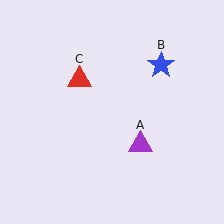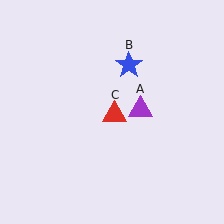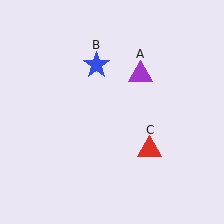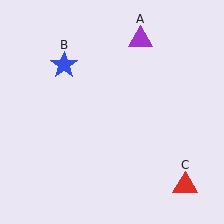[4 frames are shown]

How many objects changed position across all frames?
3 objects changed position: purple triangle (object A), blue star (object B), red triangle (object C).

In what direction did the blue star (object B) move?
The blue star (object B) moved left.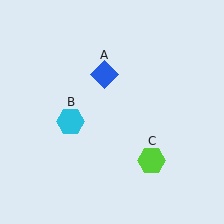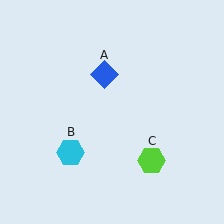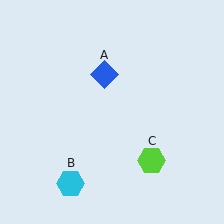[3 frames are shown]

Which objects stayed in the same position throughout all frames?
Blue diamond (object A) and lime hexagon (object C) remained stationary.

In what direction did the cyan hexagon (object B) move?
The cyan hexagon (object B) moved down.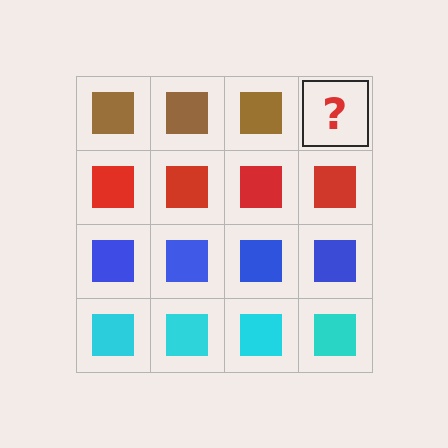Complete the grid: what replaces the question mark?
The question mark should be replaced with a brown square.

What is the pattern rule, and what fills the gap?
The rule is that each row has a consistent color. The gap should be filled with a brown square.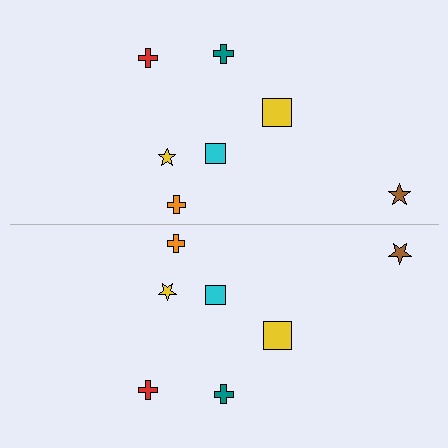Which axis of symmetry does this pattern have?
The pattern has a horizontal axis of symmetry running through the center of the image.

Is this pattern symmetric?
Yes, this pattern has bilateral (reflection) symmetry.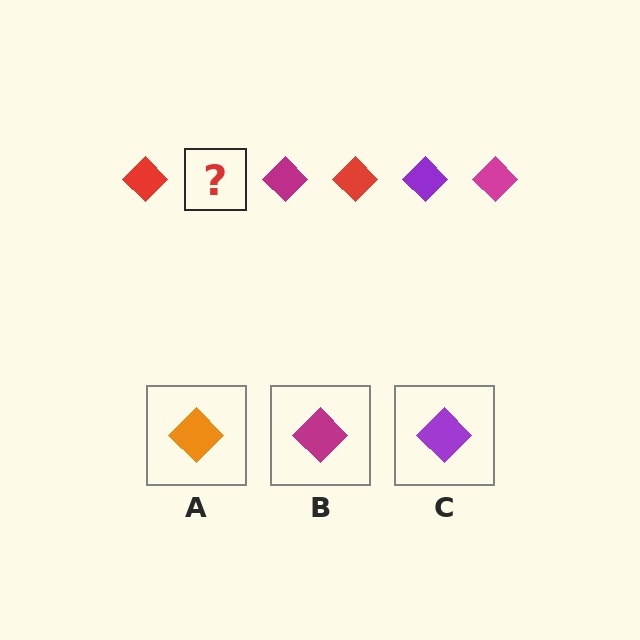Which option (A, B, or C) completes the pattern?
C.